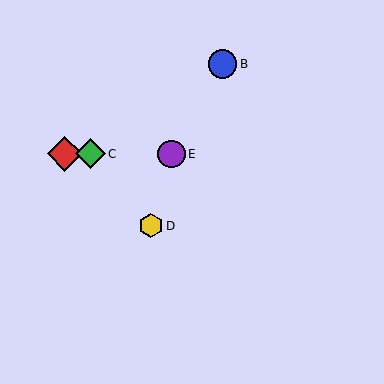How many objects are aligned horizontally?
3 objects (A, C, E) are aligned horizontally.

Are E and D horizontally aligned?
No, E is at y≈154 and D is at y≈226.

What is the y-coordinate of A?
Object A is at y≈154.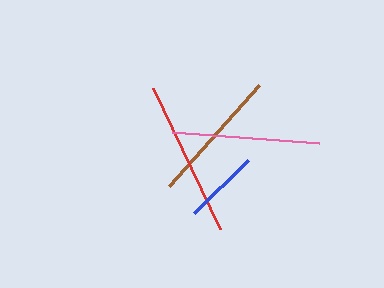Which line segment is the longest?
The red line is the longest at approximately 156 pixels.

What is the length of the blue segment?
The blue segment is approximately 76 pixels long.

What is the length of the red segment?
The red segment is approximately 156 pixels long.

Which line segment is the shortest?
The blue line is the shortest at approximately 76 pixels.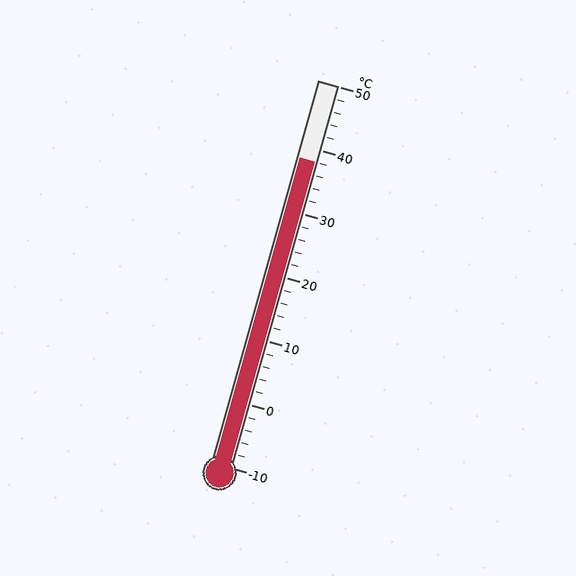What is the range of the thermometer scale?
The thermometer scale ranges from -10°C to 50°C.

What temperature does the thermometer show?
The thermometer shows approximately 38°C.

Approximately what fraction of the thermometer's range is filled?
The thermometer is filled to approximately 80% of its range.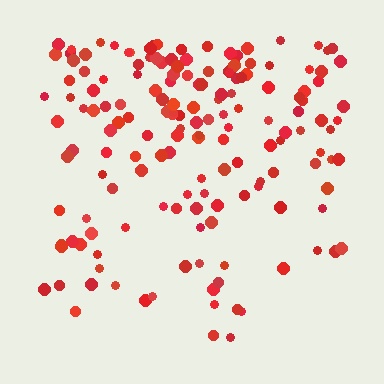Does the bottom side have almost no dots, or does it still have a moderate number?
Still a moderate number, just noticeably fewer than the top.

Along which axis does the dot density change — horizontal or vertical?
Vertical.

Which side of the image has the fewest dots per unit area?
The bottom.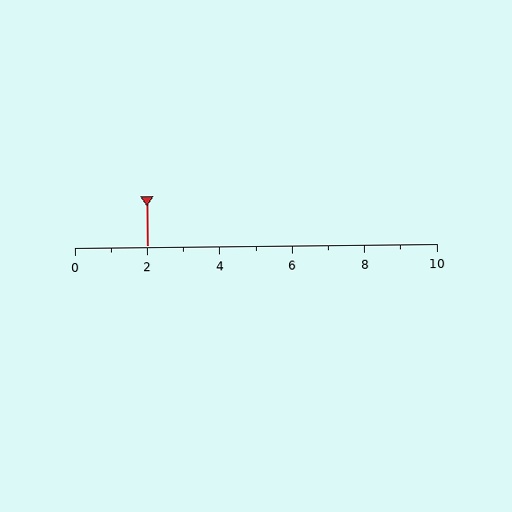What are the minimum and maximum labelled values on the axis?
The axis runs from 0 to 10.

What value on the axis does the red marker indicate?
The marker indicates approximately 2.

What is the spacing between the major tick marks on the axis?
The major ticks are spaced 2 apart.